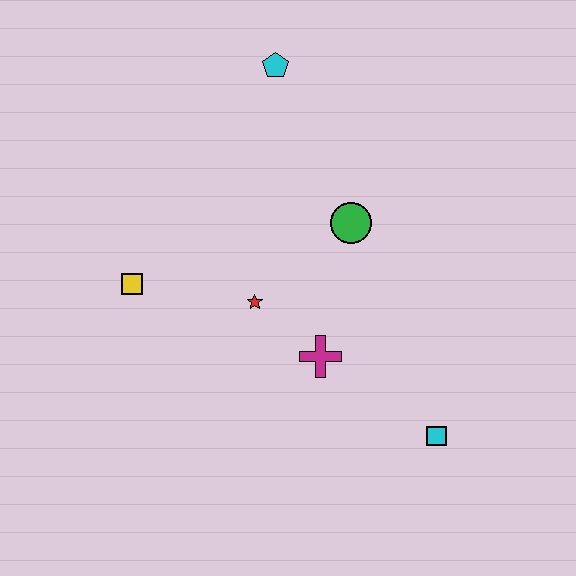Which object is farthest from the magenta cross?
The cyan pentagon is farthest from the magenta cross.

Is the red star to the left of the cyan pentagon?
Yes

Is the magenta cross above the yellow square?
No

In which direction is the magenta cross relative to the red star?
The magenta cross is to the right of the red star.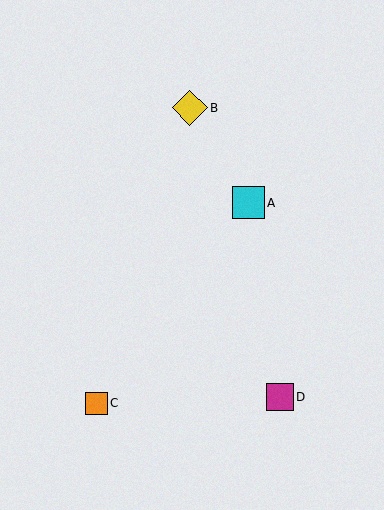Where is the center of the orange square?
The center of the orange square is at (96, 403).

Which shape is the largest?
The yellow diamond (labeled B) is the largest.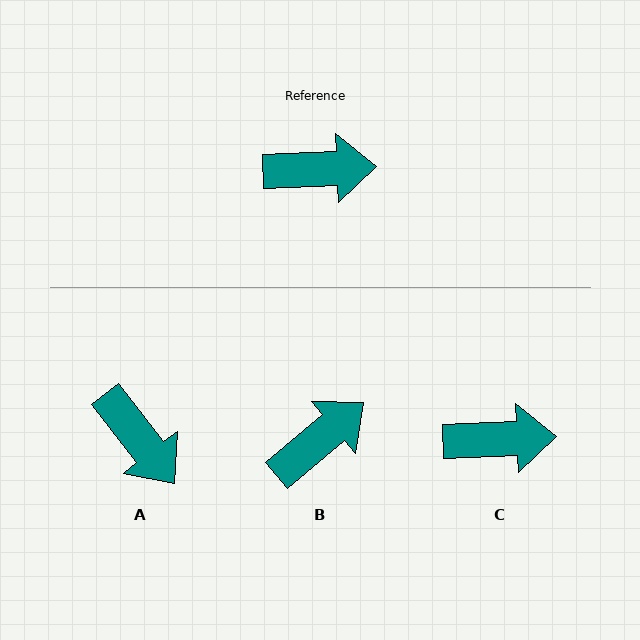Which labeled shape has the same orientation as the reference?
C.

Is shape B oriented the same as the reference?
No, it is off by about 38 degrees.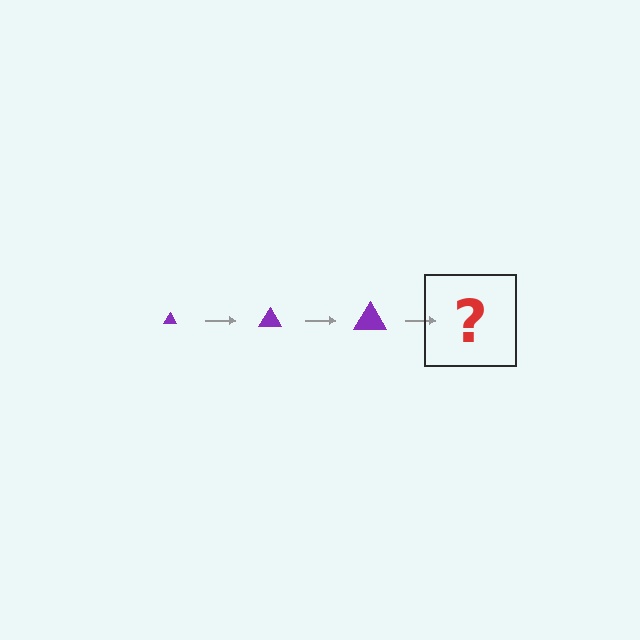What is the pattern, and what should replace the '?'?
The pattern is that the triangle gets progressively larger each step. The '?' should be a purple triangle, larger than the previous one.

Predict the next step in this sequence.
The next step is a purple triangle, larger than the previous one.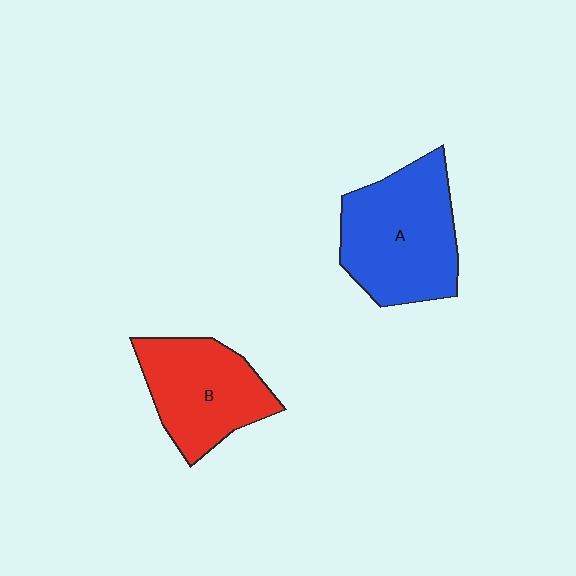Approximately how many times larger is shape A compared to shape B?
Approximately 1.2 times.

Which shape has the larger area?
Shape A (blue).